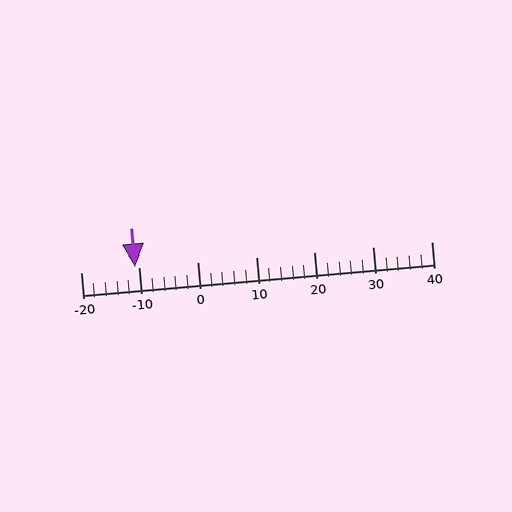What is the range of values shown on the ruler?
The ruler shows values from -20 to 40.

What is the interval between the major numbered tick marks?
The major tick marks are spaced 10 units apart.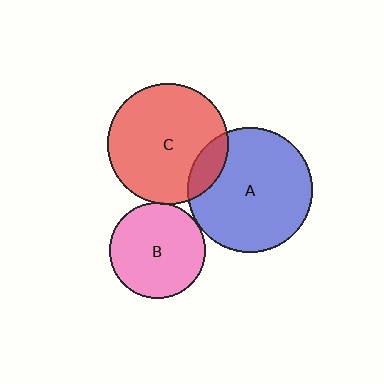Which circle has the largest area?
Circle A (blue).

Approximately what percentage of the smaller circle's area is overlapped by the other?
Approximately 5%.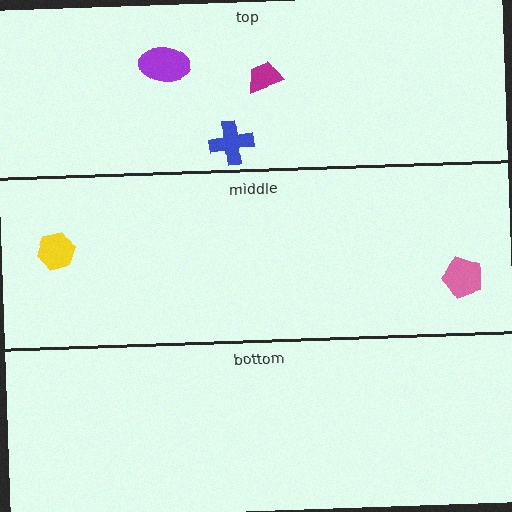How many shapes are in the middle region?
2.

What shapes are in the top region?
The blue cross, the purple ellipse, the magenta trapezoid.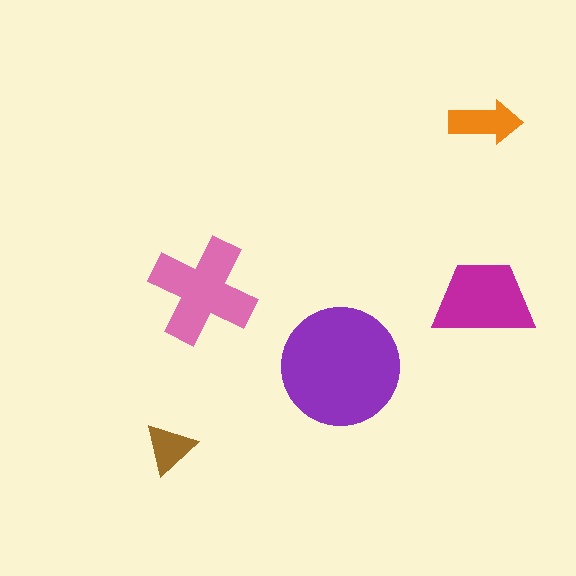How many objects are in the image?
There are 5 objects in the image.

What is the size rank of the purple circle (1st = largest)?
1st.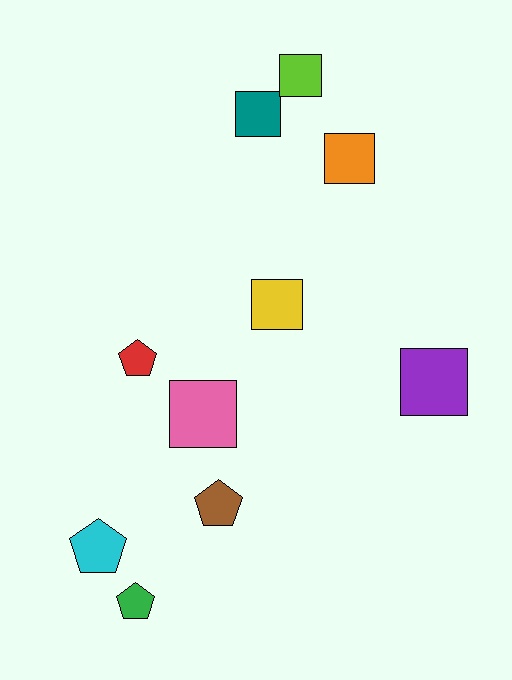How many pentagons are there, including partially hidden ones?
There are 4 pentagons.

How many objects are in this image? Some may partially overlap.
There are 10 objects.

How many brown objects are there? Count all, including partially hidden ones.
There is 1 brown object.